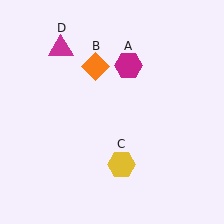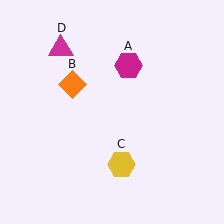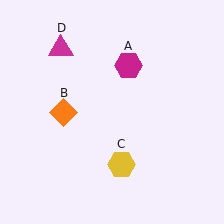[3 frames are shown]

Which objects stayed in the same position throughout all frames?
Magenta hexagon (object A) and yellow hexagon (object C) and magenta triangle (object D) remained stationary.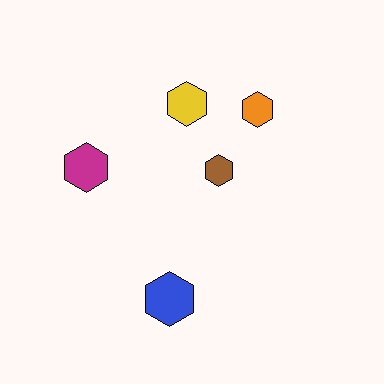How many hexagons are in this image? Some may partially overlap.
There are 5 hexagons.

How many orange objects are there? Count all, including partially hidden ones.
There is 1 orange object.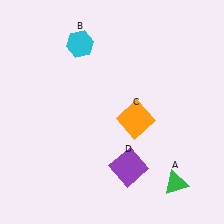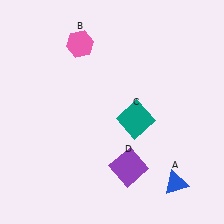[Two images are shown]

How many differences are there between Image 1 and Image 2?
There are 3 differences between the two images.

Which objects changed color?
A changed from green to blue. B changed from cyan to pink. C changed from orange to teal.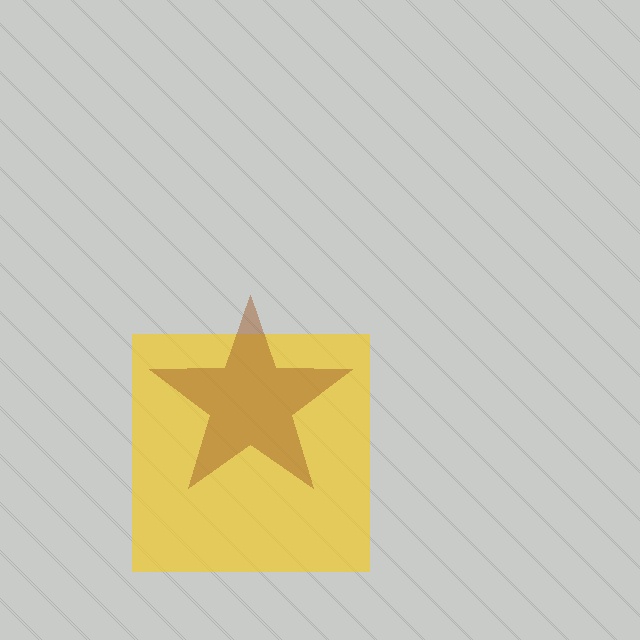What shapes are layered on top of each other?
The layered shapes are: a yellow square, a brown star.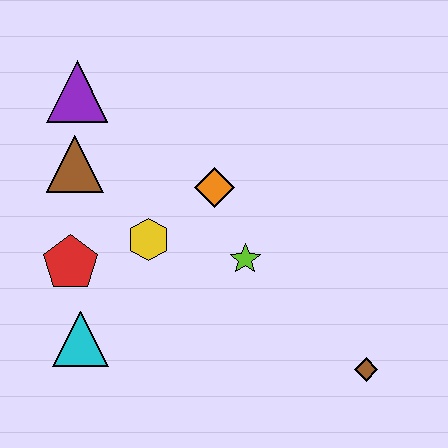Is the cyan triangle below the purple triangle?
Yes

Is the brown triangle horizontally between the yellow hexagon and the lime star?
No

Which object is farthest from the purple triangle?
The brown diamond is farthest from the purple triangle.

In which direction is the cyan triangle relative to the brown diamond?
The cyan triangle is to the left of the brown diamond.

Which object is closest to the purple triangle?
The brown triangle is closest to the purple triangle.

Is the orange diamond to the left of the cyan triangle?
No